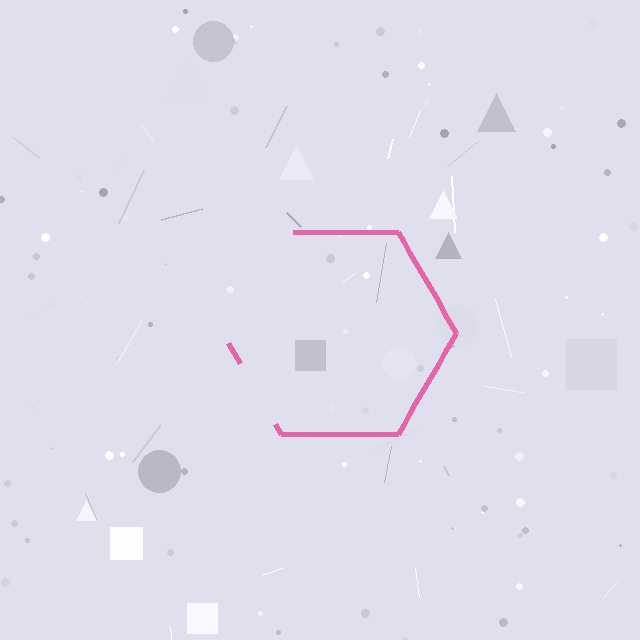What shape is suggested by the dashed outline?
The dashed outline suggests a hexagon.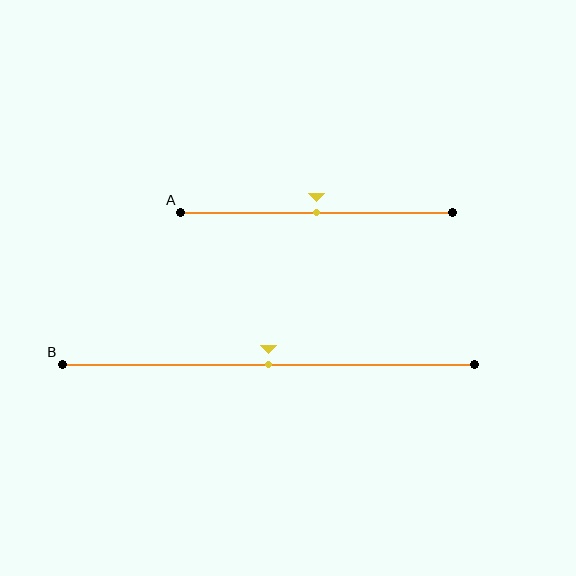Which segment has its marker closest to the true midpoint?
Segment A has its marker closest to the true midpoint.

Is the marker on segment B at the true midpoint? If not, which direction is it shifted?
Yes, the marker on segment B is at the true midpoint.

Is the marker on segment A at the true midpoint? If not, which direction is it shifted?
Yes, the marker on segment A is at the true midpoint.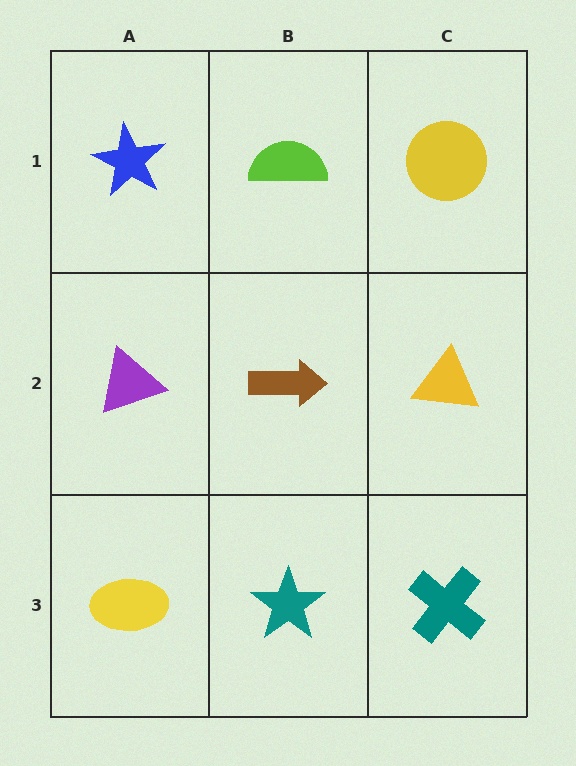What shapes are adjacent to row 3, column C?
A yellow triangle (row 2, column C), a teal star (row 3, column B).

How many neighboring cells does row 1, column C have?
2.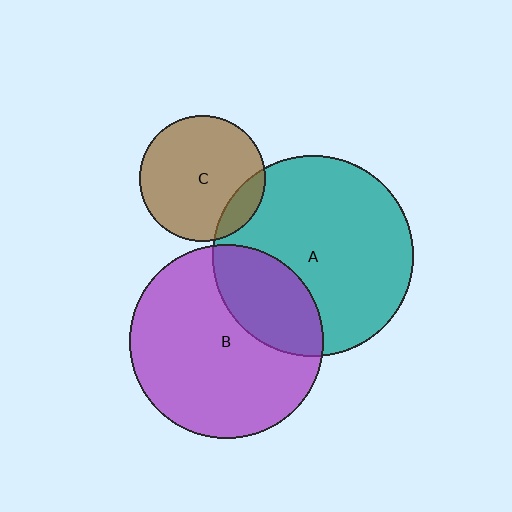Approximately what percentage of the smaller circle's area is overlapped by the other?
Approximately 30%.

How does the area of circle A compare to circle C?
Approximately 2.6 times.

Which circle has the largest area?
Circle A (teal).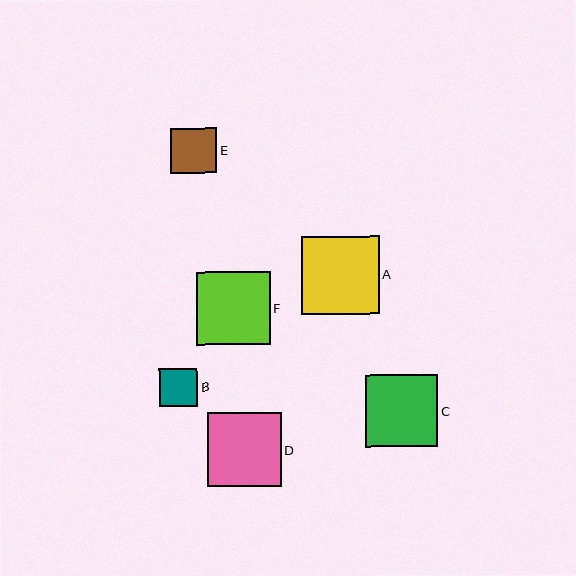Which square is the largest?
Square A is the largest with a size of approximately 78 pixels.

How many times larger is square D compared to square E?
Square D is approximately 1.6 times the size of square E.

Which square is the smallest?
Square B is the smallest with a size of approximately 38 pixels.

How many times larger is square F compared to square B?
Square F is approximately 1.9 times the size of square B.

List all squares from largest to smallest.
From largest to smallest: A, D, F, C, E, B.